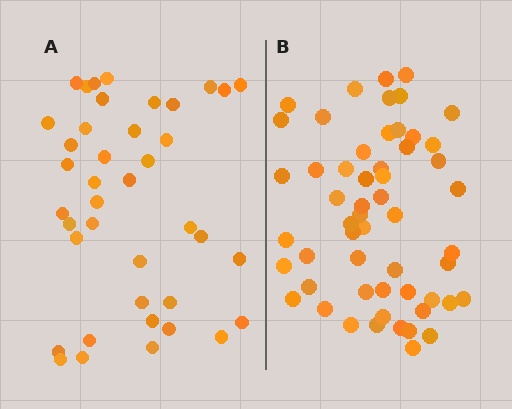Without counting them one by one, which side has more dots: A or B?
Region B (the right region) has more dots.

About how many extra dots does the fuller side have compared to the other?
Region B has approximately 15 more dots than region A.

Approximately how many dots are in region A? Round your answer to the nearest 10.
About 40 dots.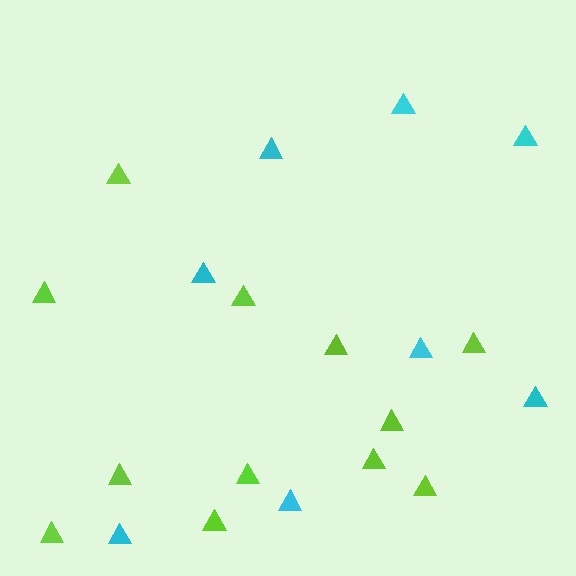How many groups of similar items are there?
There are 2 groups: one group of lime triangles (12) and one group of cyan triangles (8).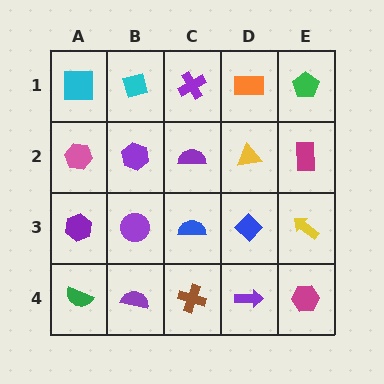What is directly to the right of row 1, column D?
A green pentagon.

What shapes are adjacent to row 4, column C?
A blue semicircle (row 3, column C), a purple semicircle (row 4, column B), a purple arrow (row 4, column D).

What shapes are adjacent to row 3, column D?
A yellow triangle (row 2, column D), a purple arrow (row 4, column D), a blue semicircle (row 3, column C), a yellow arrow (row 3, column E).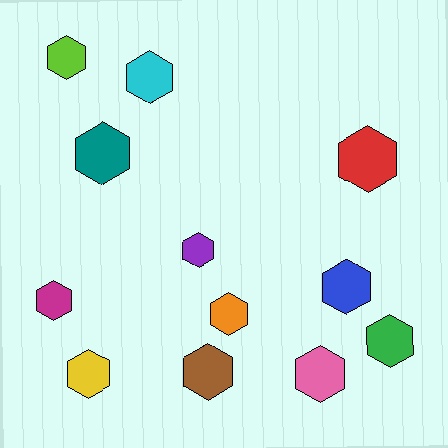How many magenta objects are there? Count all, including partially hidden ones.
There is 1 magenta object.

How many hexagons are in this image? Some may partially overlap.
There are 12 hexagons.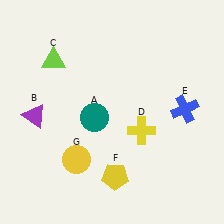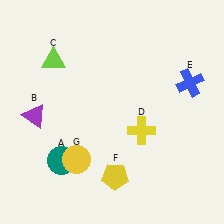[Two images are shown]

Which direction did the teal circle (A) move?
The teal circle (A) moved down.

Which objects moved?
The objects that moved are: the teal circle (A), the blue cross (E).